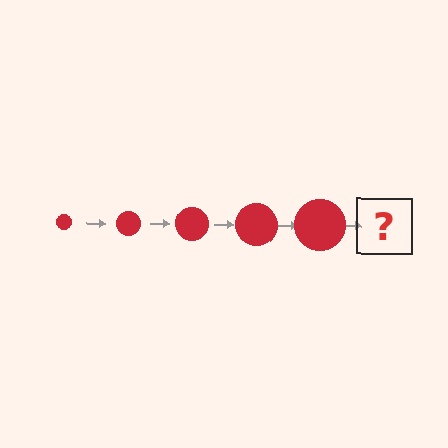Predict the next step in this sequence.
The next step is a red circle, larger than the previous one.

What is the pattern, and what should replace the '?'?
The pattern is that the circle gets progressively larger each step. The '?' should be a red circle, larger than the previous one.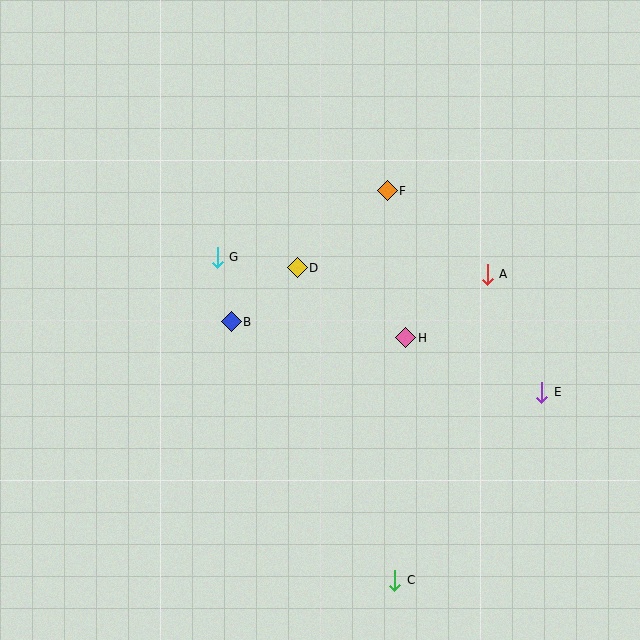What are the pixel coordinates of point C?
Point C is at (395, 580).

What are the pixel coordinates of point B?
Point B is at (231, 322).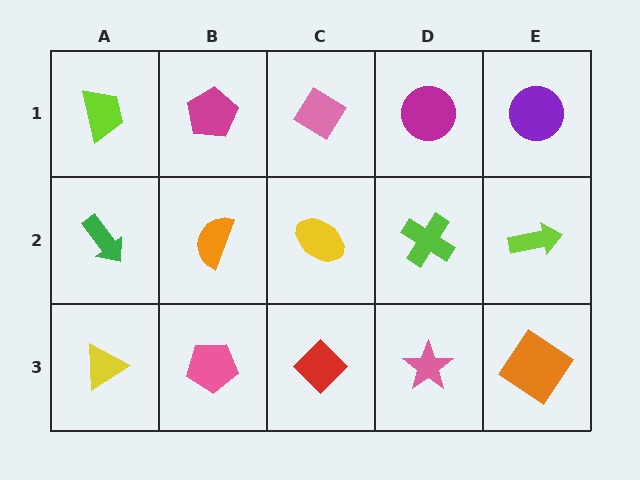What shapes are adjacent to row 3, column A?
A green arrow (row 2, column A), a pink pentagon (row 3, column B).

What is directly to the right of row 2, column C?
A lime cross.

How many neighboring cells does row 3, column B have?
3.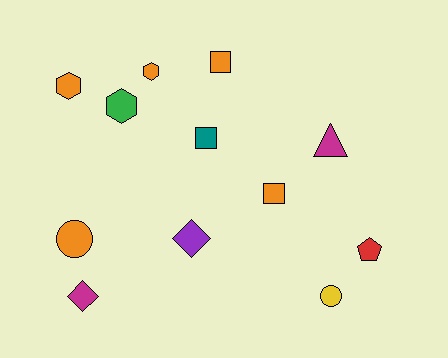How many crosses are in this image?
There are no crosses.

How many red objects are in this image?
There is 1 red object.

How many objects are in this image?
There are 12 objects.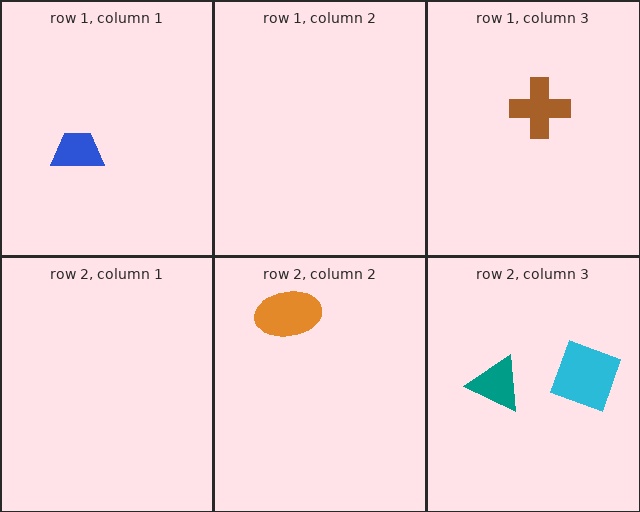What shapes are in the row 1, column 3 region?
The brown cross.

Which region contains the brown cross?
The row 1, column 3 region.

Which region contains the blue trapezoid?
The row 1, column 1 region.